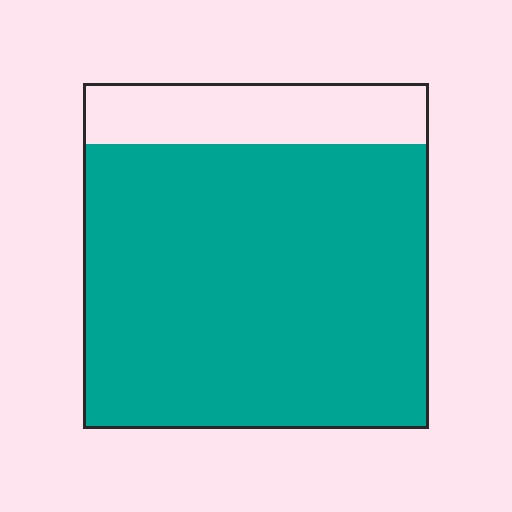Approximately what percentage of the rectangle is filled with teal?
Approximately 80%.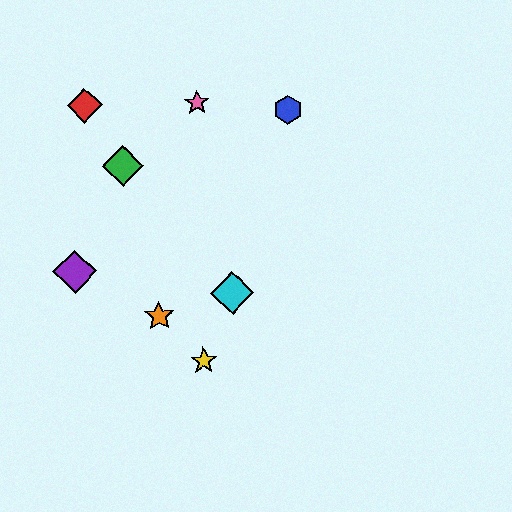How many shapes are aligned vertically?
2 shapes (the yellow star, the pink star) are aligned vertically.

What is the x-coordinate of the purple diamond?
The purple diamond is at x≈75.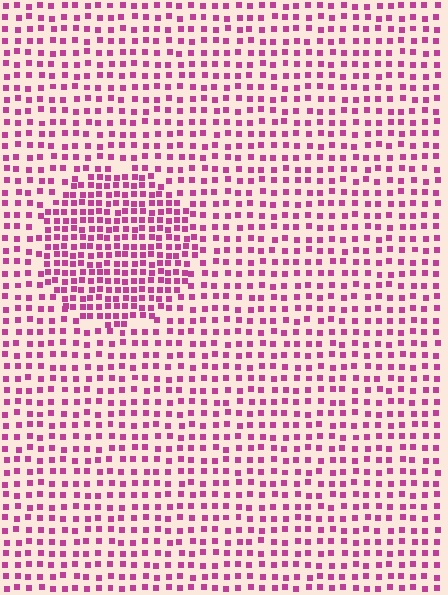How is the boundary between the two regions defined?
The boundary is defined by a change in element density (approximately 1.8x ratio). All elements are the same color, size, and shape.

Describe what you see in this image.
The image contains small magenta elements arranged at two different densities. A circle-shaped region is visible where the elements are more densely packed than the surrounding area.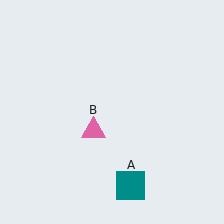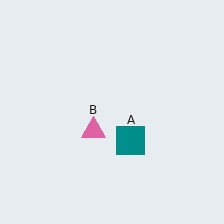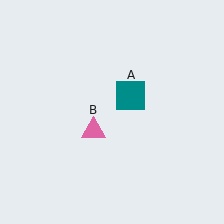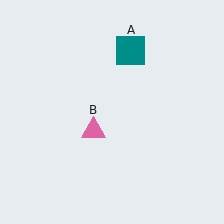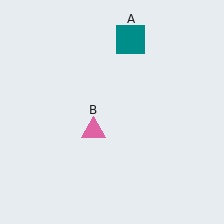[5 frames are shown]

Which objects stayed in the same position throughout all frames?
Pink triangle (object B) remained stationary.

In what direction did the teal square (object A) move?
The teal square (object A) moved up.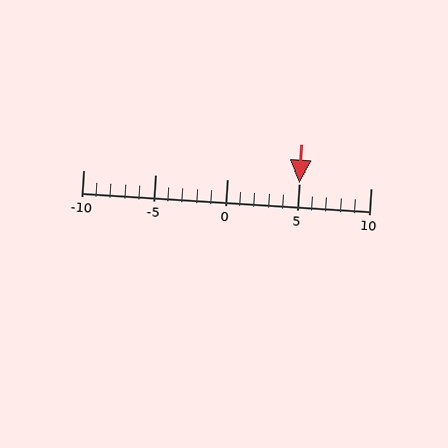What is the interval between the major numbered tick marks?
The major tick marks are spaced 5 units apart.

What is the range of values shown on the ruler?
The ruler shows values from -10 to 10.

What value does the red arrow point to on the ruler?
The red arrow points to approximately 5.